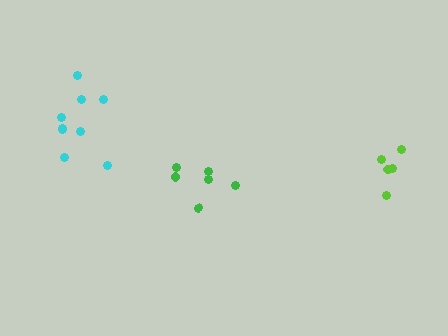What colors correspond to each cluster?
The clusters are colored: green, lime, cyan.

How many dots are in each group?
Group 1: 6 dots, Group 2: 5 dots, Group 3: 9 dots (20 total).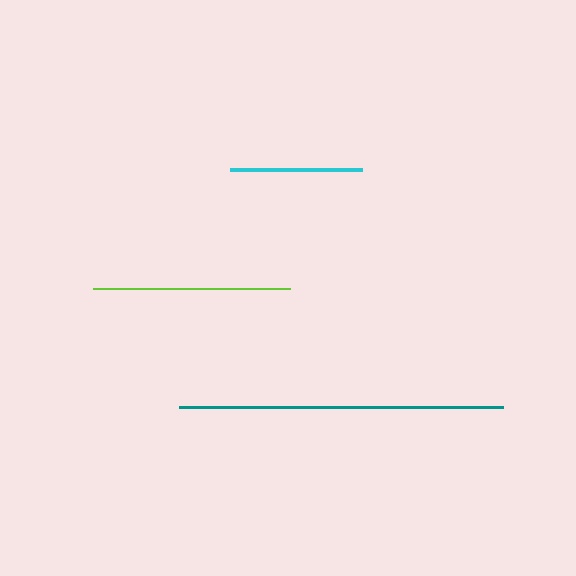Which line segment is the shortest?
The cyan line is the shortest at approximately 132 pixels.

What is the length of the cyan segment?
The cyan segment is approximately 132 pixels long.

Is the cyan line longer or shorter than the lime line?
The lime line is longer than the cyan line.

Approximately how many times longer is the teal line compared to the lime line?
The teal line is approximately 1.6 times the length of the lime line.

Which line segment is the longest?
The teal line is the longest at approximately 323 pixels.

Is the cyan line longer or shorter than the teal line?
The teal line is longer than the cyan line.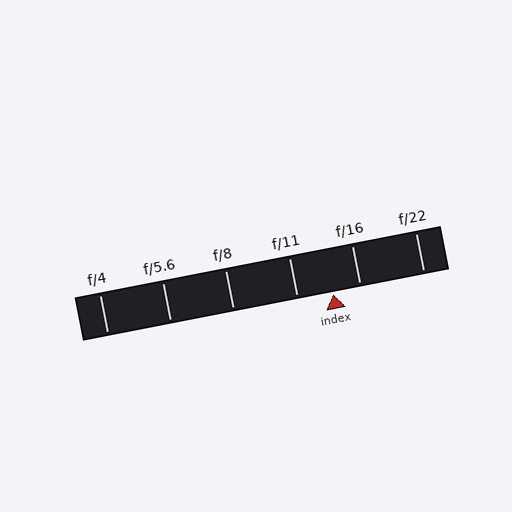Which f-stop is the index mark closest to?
The index mark is closest to f/16.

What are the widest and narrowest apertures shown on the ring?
The widest aperture shown is f/4 and the narrowest is f/22.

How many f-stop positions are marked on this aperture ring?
There are 6 f-stop positions marked.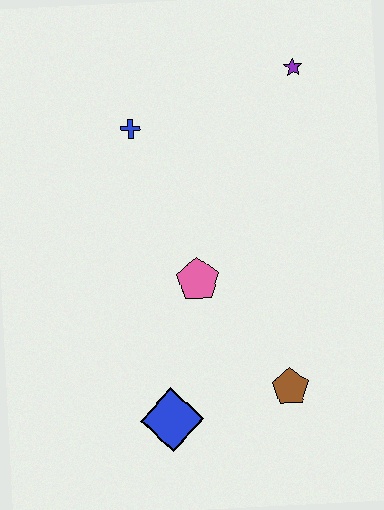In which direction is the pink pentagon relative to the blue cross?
The pink pentagon is below the blue cross.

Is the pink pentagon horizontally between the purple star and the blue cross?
Yes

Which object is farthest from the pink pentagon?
The purple star is farthest from the pink pentagon.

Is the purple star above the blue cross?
Yes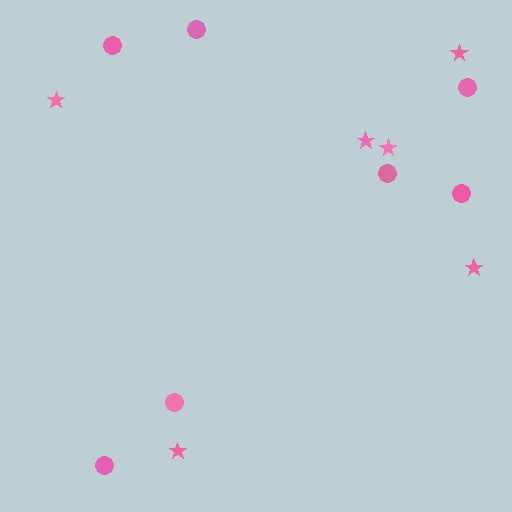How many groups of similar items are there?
There are 2 groups: one group of circles (7) and one group of stars (6).